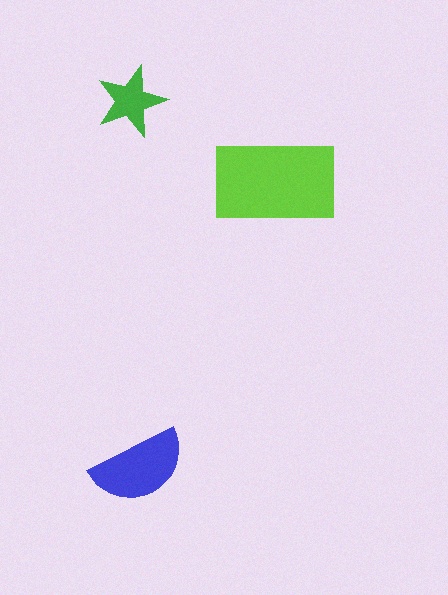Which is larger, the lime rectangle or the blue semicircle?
The lime rectangle.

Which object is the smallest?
The green star.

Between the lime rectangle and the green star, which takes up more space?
The lime rectangle.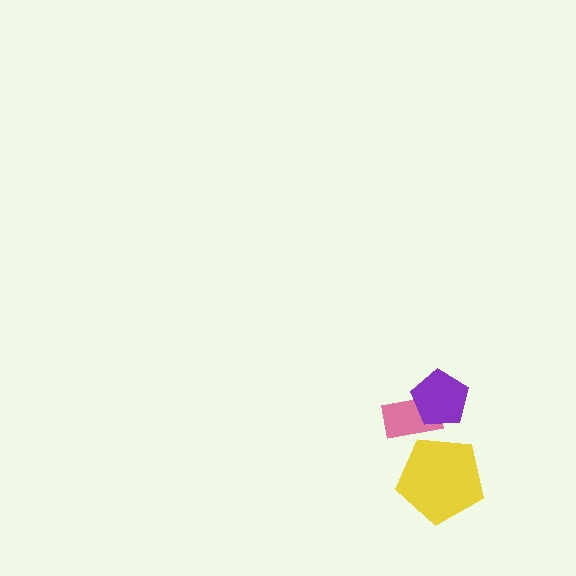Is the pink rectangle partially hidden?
Yes, it is partially covered by another shape.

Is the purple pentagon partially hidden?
No, no other shape covers it.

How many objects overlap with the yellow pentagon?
0 objects overlap with the yellow pentagon.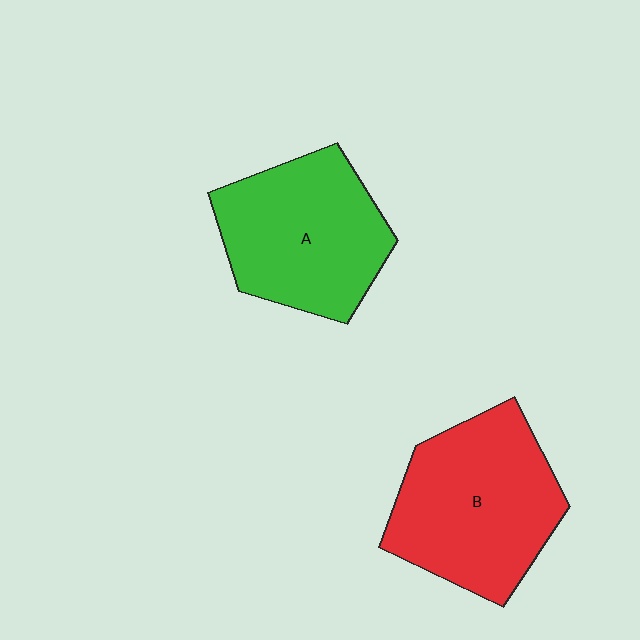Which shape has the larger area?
Shape B (red).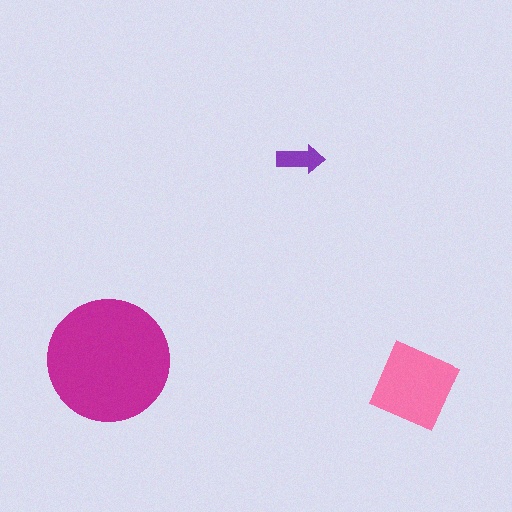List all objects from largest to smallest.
The magenta circle, the pink diamond, the purple arrow.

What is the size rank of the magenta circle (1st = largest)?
1st.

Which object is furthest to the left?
The magenta circle is leftmost.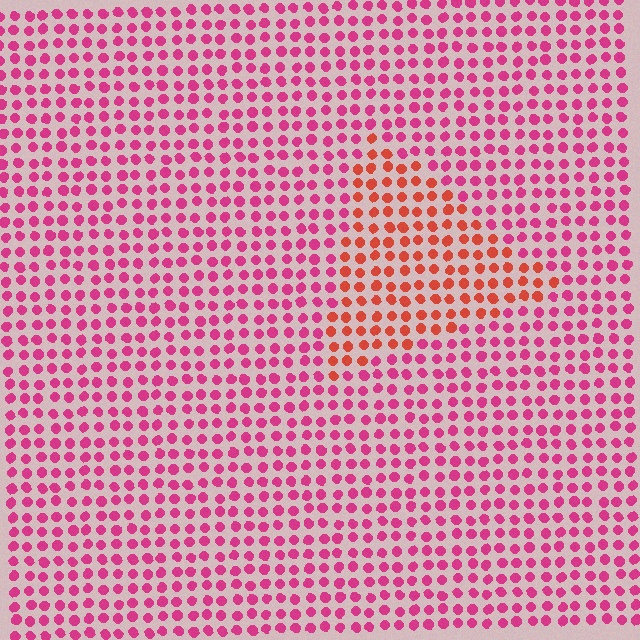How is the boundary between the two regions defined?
The boundary is defined purely by a slight shift in hue (about 36 degrees). Spacing, size, and orientation are identical on both sides.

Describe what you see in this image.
The image is filled with small magenta elements in a uniform arrangement. A triangle-shaped region is visible where the elements are tinted to a slightly different hue, forming a subtle color boundary.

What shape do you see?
I see a triangle.